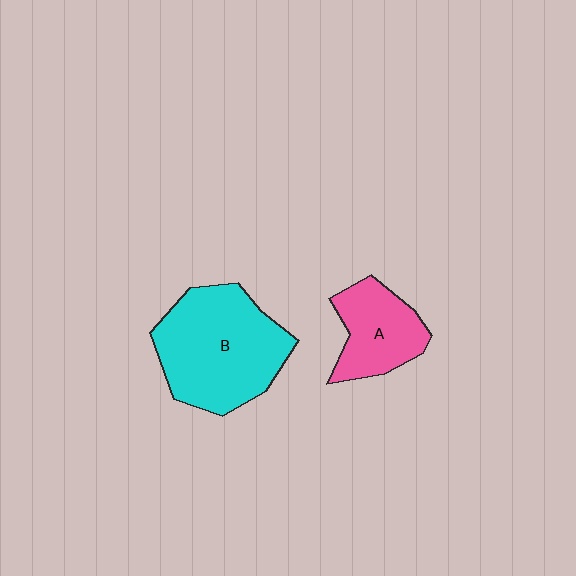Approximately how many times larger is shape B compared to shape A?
Approximately 1.9 times.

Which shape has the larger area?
Shape B (cyan).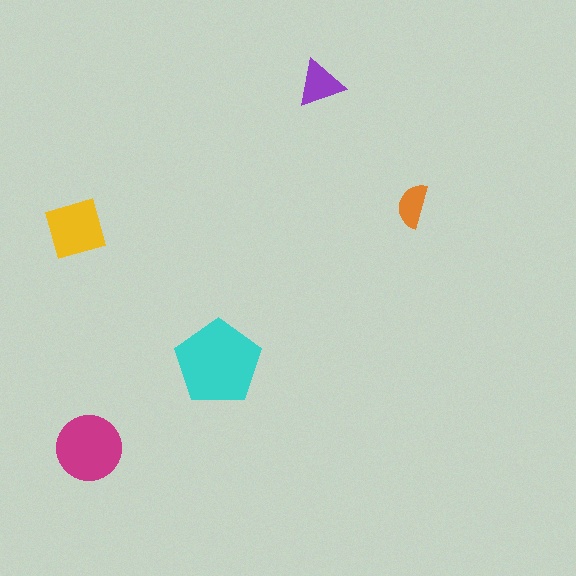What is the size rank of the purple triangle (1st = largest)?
4th.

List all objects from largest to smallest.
The cyan pentagon, the magenta circle, the yellow square, the purple triangle, the orange semicircle.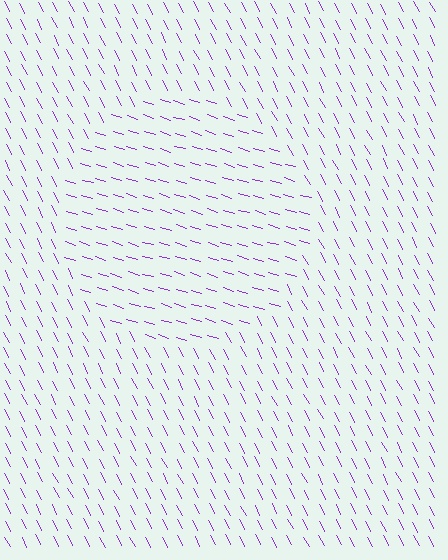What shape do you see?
I see a circle.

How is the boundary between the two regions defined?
The boundary is defined purely by a change in line orientation (approximately 45 degrees difference). All lines are the same color and thickness.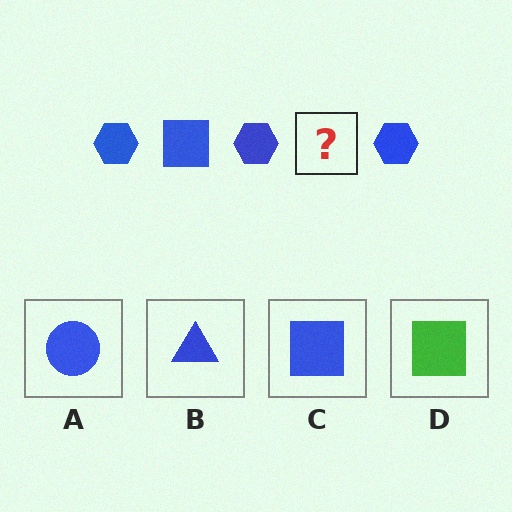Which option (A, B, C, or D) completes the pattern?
C.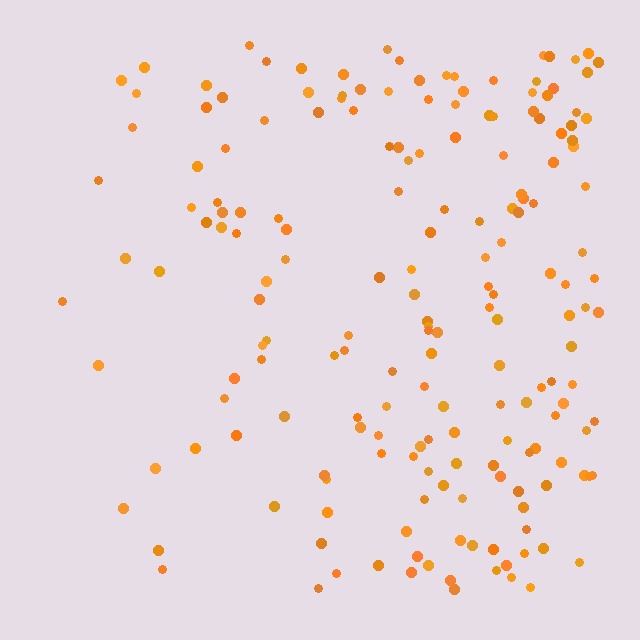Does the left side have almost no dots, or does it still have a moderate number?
Still a moderate number, just noticeably fewer than the right.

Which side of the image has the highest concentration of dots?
The right.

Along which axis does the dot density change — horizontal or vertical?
Horizontal.